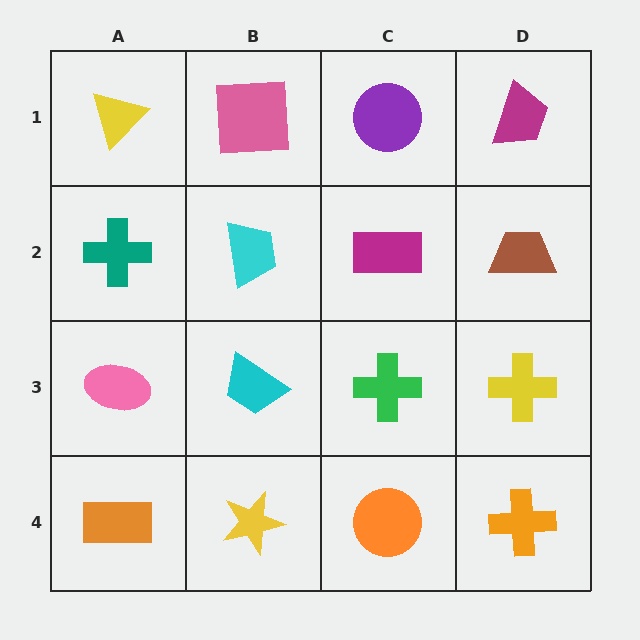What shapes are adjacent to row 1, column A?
A teal cross (row 2, column A), a pink square (row 1, column B).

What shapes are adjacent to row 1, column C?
A magenta rectangle (row 2, column C), a pink square (row 1, column B), a magenta trapezoid (row 1, column D).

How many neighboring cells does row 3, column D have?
3.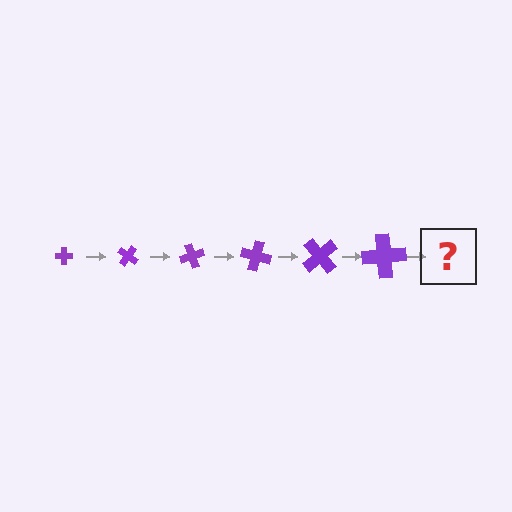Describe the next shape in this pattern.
It should be a cross, larger than the previous one and rotated 210 degrees from the start.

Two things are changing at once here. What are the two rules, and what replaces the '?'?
The two rules are that the cross grows larger each step and it rotates 35 degrees each step. The '?' should be a cross, larger than the previous one and rotated 210 degrees from the start.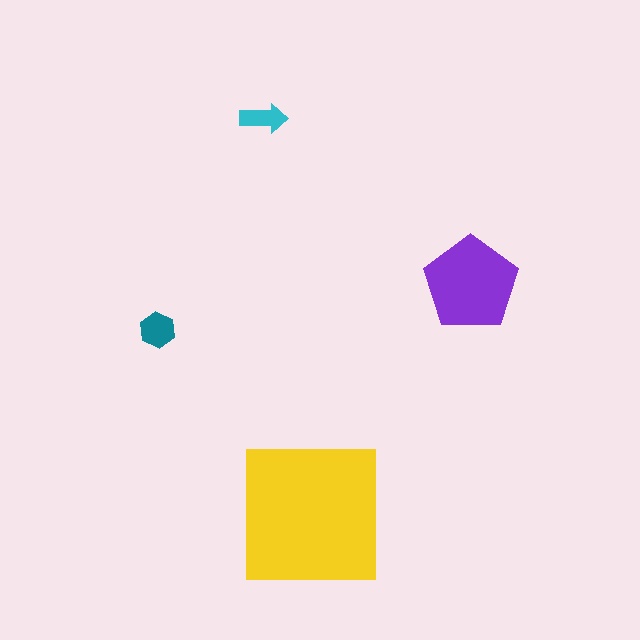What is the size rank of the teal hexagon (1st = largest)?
3rd.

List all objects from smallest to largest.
The cyan arrow, the teal hexagon, the purple pentagon, the yellow square.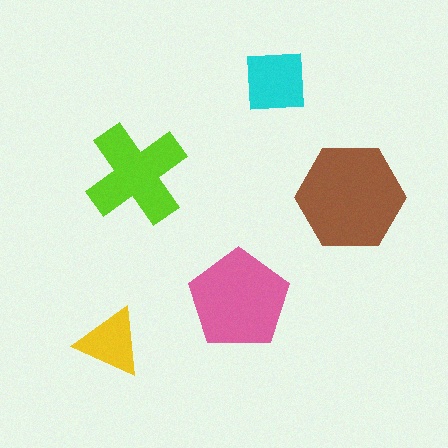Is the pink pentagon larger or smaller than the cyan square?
Larger.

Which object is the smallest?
The yellow triangle.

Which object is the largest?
The brown hexagon.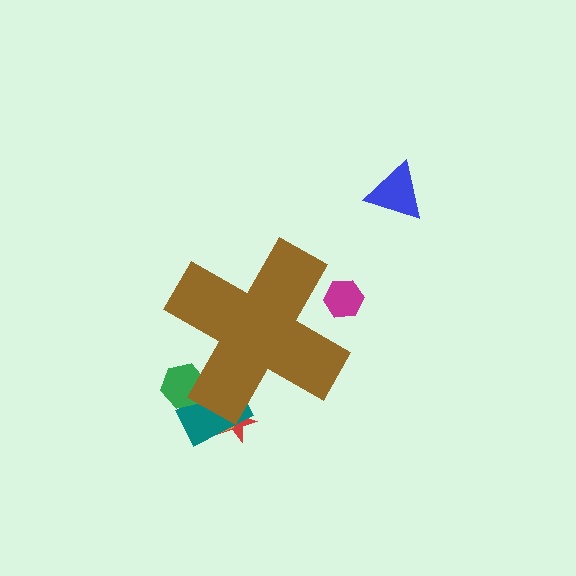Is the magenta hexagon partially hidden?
Yes, the magenta hexagon is partially hidden behind the brown cross.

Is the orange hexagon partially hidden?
Yes, the orange hexagon is partially hidden behind the brown cross.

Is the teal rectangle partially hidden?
Yes, the teal rectangle is partially hidden behind the brown cross.